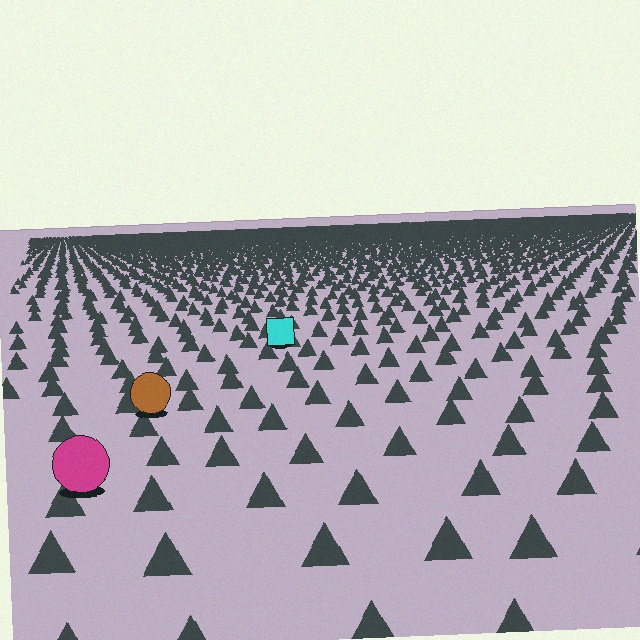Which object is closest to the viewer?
The magenta circle is closest. The texture marks near it are larger and more spread out.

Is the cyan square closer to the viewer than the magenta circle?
No. The magenta circle is closer — you can tell from the texture gradient: the ground texture is coarser near it.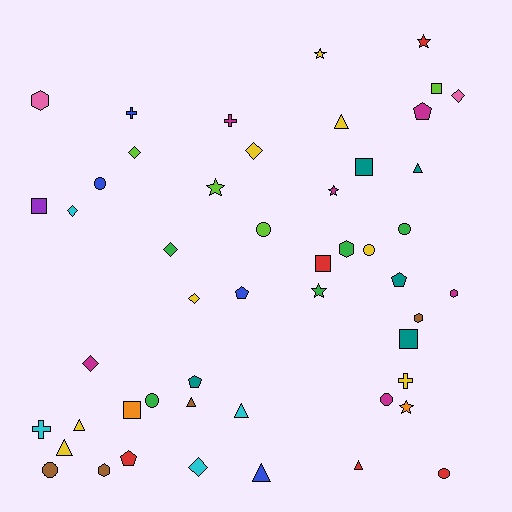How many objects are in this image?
There are 50 objects.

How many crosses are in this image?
There are 4 crosses.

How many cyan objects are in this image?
There are 4 cyan objects.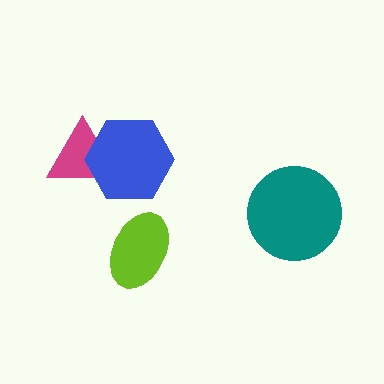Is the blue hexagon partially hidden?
No, no other shape covers it.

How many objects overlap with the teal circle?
0 objects overlap with the teal circle.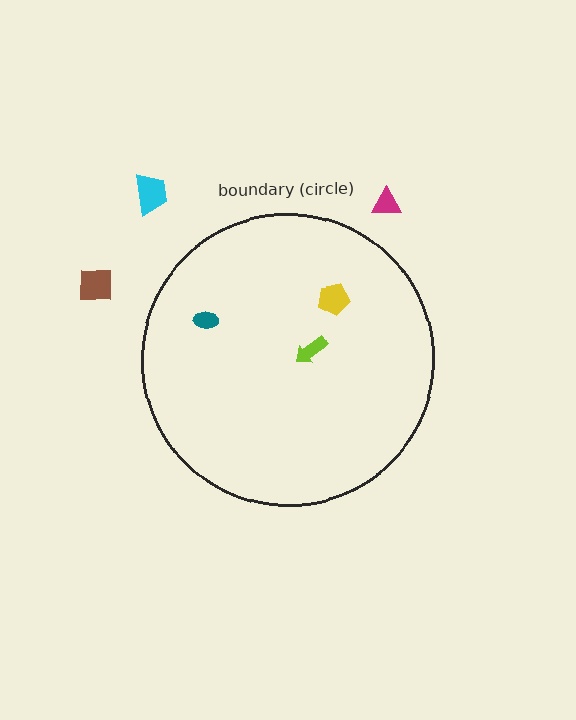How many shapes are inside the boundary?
3 inside, 3 outside.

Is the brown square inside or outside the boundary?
Outside.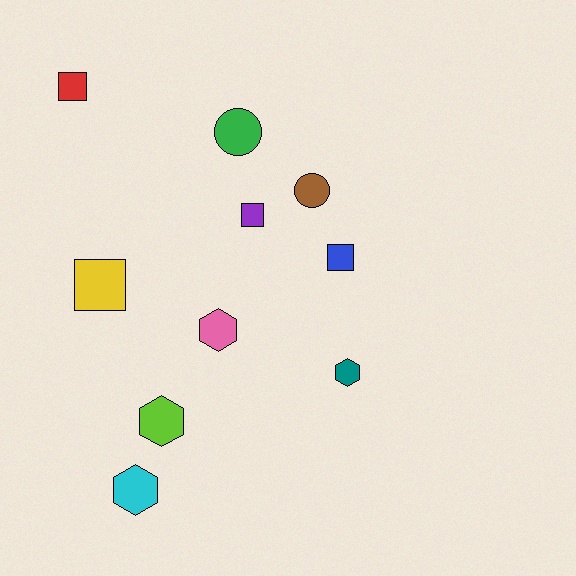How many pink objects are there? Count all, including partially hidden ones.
There is 1 pink object.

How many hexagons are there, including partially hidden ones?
There are 4 hexagons.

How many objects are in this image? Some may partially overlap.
There are 10 objects.